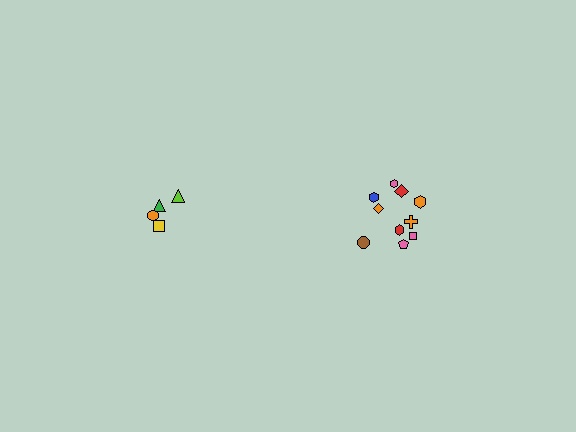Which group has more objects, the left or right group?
The right group.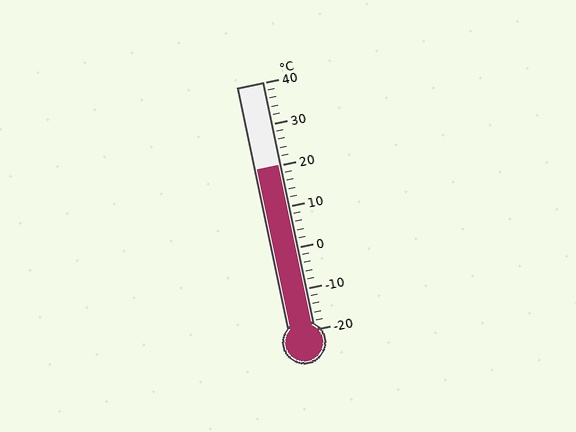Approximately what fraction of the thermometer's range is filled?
The thermometer is filled to approximately 65% of its range.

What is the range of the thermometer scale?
The thermometer scale ranges from -20°C to 40°C.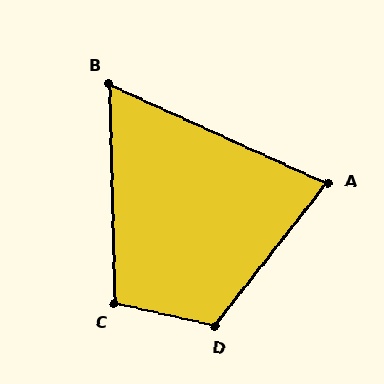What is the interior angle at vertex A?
Approximately 76 degrees (acute).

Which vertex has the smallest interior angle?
B, at approximately 64 degrees.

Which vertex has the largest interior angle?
D, at approximately 116 degrees.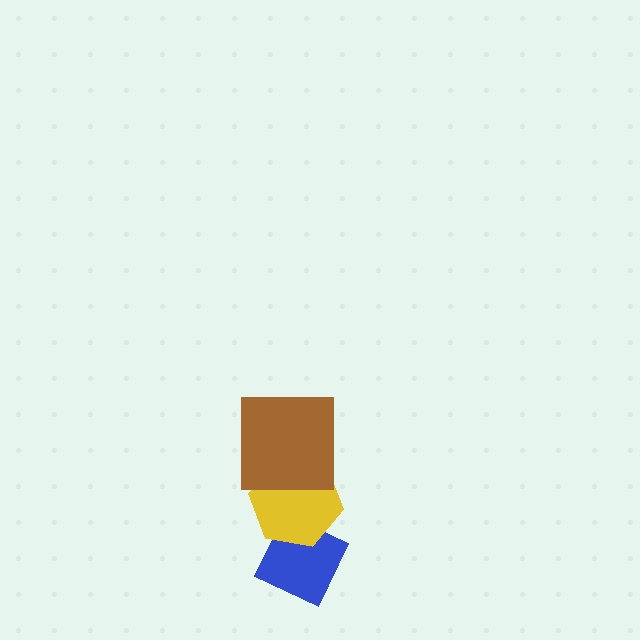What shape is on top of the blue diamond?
The yellow hexagon is on top of the blue diamond.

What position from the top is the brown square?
The brown square is 1st from the top.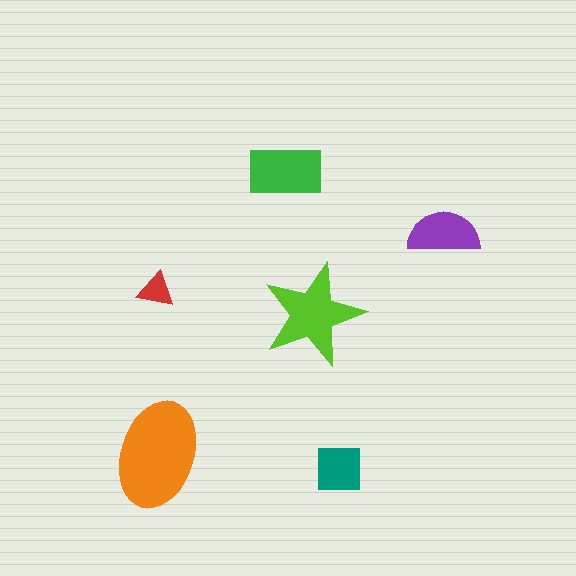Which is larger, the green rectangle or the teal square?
The green rectangle.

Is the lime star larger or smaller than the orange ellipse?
Smaller.